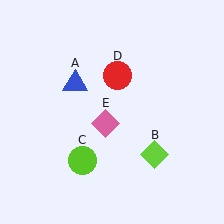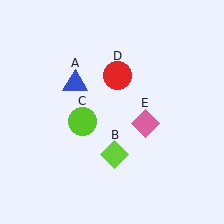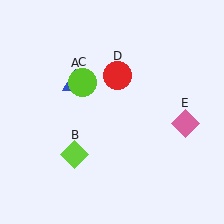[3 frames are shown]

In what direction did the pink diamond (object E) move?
The pink diamond (object E) moved right.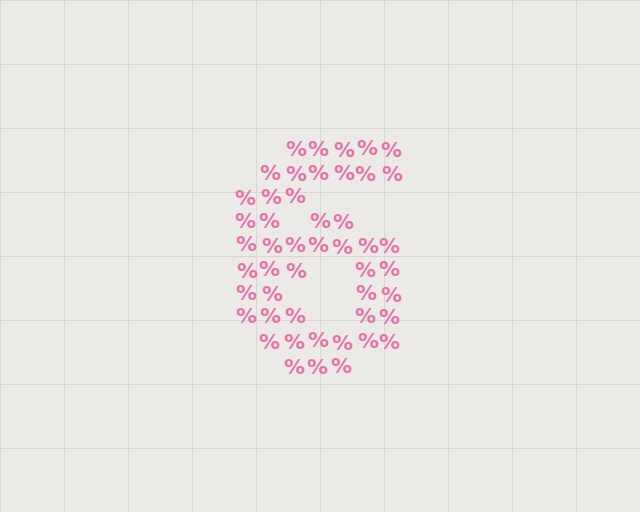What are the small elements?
The small elements are percent signs.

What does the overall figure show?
The overall figure shows the digit 6.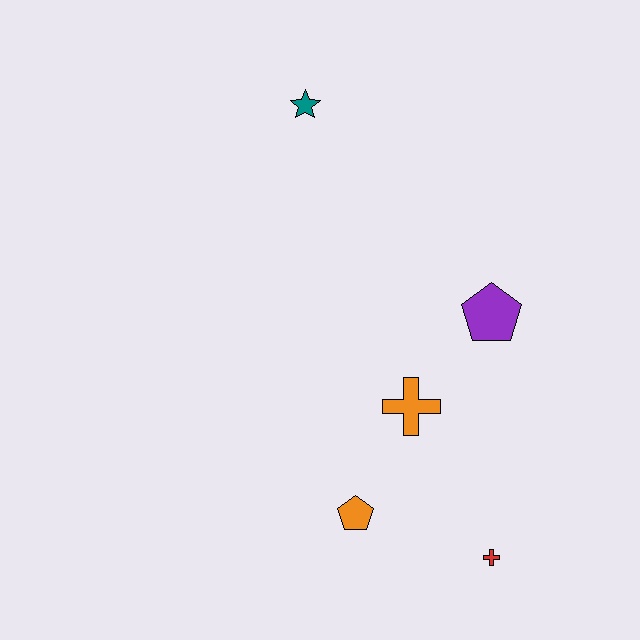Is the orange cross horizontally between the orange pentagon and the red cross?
Yes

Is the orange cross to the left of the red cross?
Yes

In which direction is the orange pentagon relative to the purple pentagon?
The orange pentagon is below the purple pentagon.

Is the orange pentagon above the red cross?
Yes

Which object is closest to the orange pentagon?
The orange cross is closest to the orange pentagon.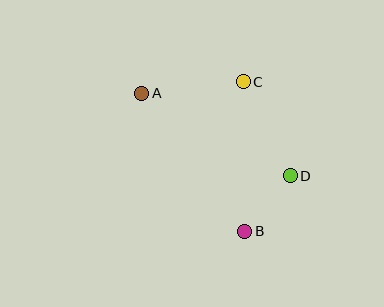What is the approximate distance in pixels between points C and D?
The distance between C and D is approximately 105 pixels.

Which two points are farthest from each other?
Points A and B are farthest from each other.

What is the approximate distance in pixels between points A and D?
The distance between A and D is approximately 170 pixels.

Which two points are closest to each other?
Points B and D are closest to each other.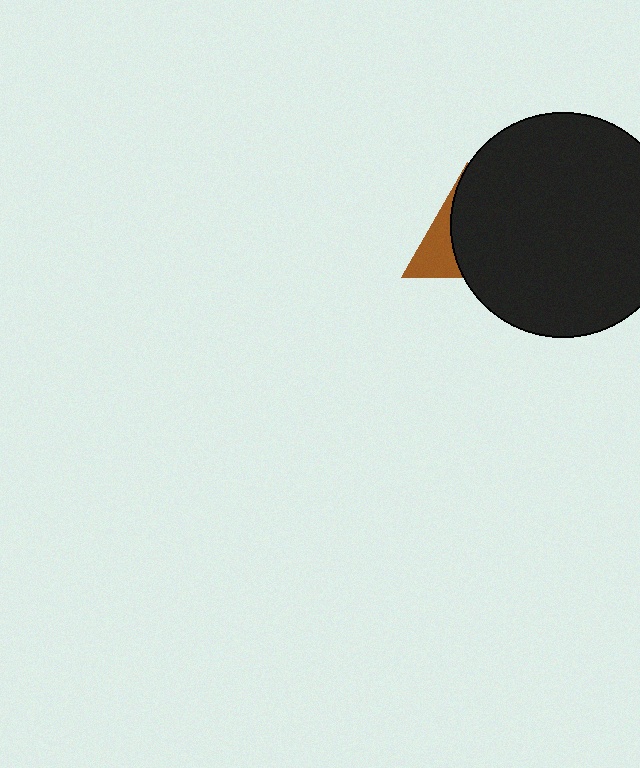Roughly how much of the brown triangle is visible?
A small part of it is visible (roughly 31%).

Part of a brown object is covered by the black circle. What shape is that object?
It is a triangle.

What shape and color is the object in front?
The object in front is a black circle.